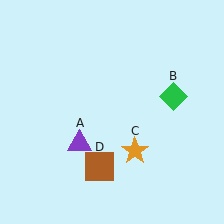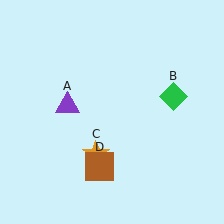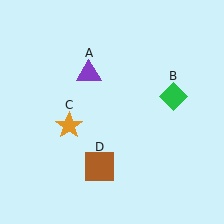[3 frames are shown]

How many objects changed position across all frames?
2 objects changed position: purple triangle (object A), orange star (object C).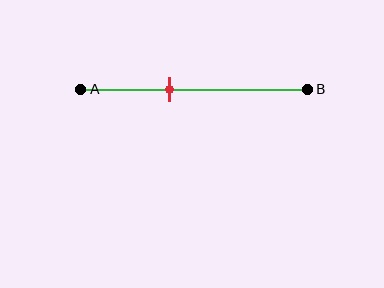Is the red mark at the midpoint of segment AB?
No, the mark is at about 40% from A, not at the 50% midpoint.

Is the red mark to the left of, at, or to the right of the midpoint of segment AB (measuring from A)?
The red mark is to the left of the midpoint of segment AB.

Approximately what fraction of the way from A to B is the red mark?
The red mark is approximately 40% of the way from A to B.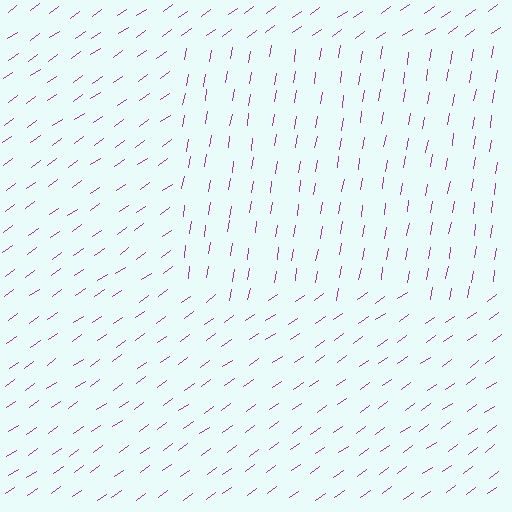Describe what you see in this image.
The image is filled with small purple line segments. A rectangle region in the image has lines oriented differently from the surrounding lines, creating a visible texture boundary.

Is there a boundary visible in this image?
Yes, there is a texture boundary formed by a change in line orientation.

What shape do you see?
I see a rectangle.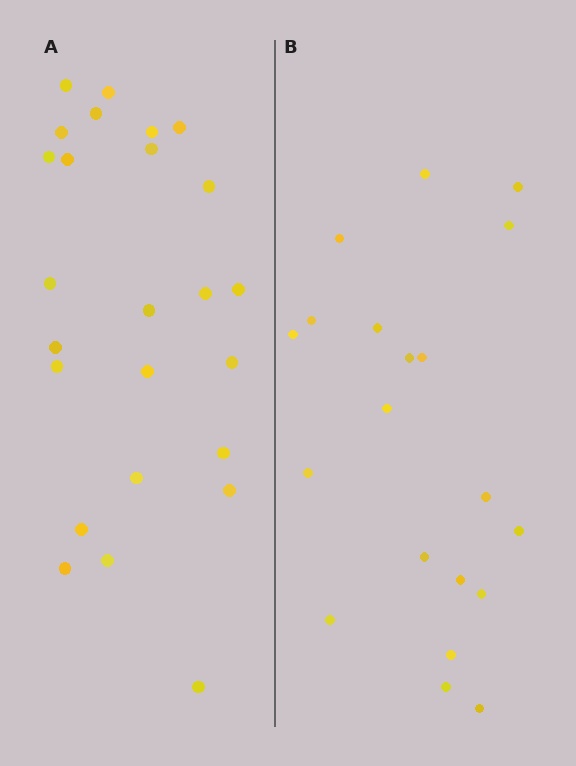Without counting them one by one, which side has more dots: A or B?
Region A (the left region) has more dots.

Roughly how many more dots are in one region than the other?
Region A has about 5 more dots than region B.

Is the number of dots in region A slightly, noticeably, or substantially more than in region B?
Region A has noticeably more, but not dramatically so. The ratio is roughly 1.2 to 1.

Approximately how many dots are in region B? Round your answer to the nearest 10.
About 20 dots.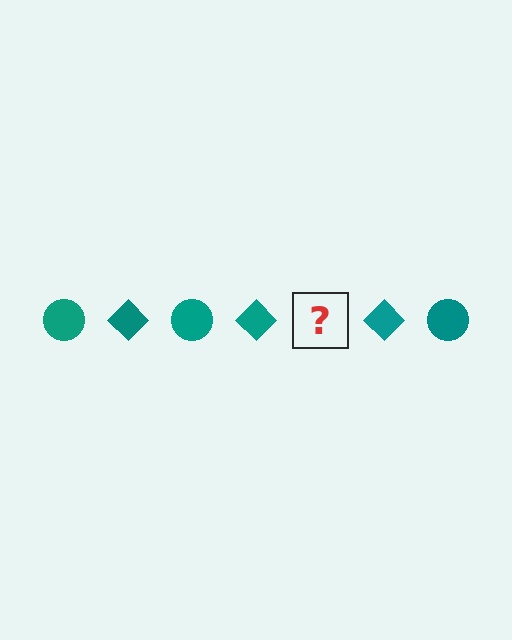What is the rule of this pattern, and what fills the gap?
The rule is that the pattern cycles through circle, diamond shapes in teal. The gap should be filled with a teal circle.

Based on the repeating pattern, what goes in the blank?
The blank should be a teal circle.